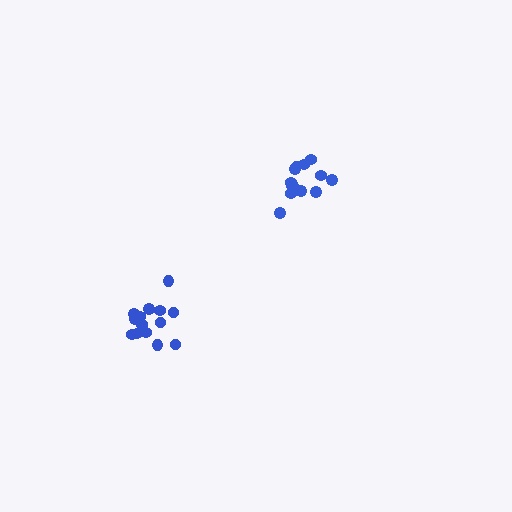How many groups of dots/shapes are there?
There are 2 groups.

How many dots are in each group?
Group 1: 15 dots, Group 2: 13 dots (28 total).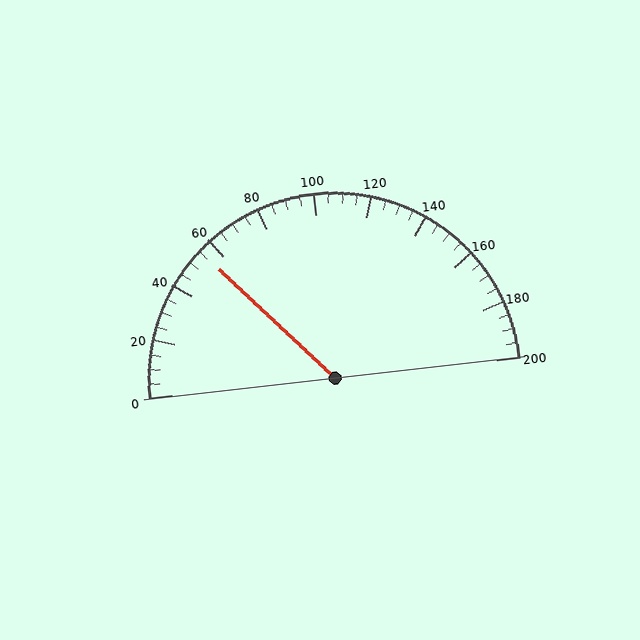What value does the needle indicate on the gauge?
The needle indicates approximately 55.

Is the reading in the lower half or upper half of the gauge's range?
The reading is in the lower half of the range (0 to 200).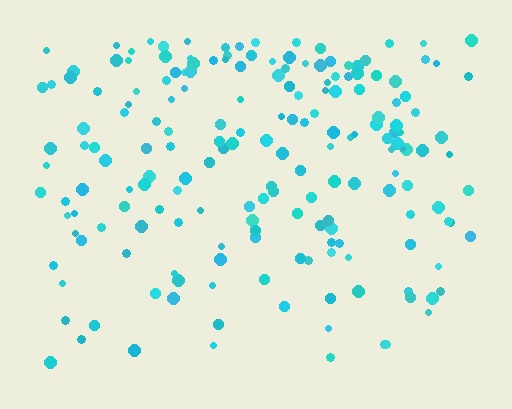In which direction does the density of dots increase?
From bottom to top, with the top side densest.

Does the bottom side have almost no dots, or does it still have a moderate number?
Still a moderate number, just noticeably fewer than the top.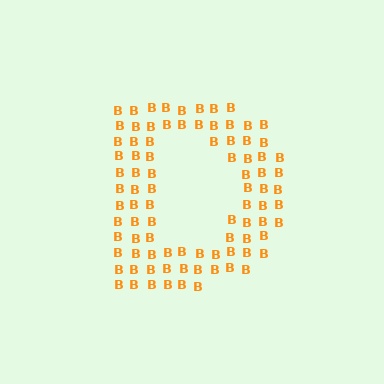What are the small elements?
The small elements are letter B's.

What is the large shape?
The large shape is the letter D.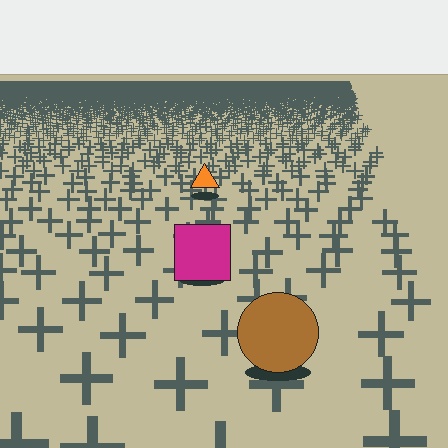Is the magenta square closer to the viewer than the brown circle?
No. The brown circle is closer — you can tell from the texture gradient: the ground texture is coarser near it.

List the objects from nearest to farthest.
From nearest to farthest: the brown circle, the magenta square, the orange triangle.